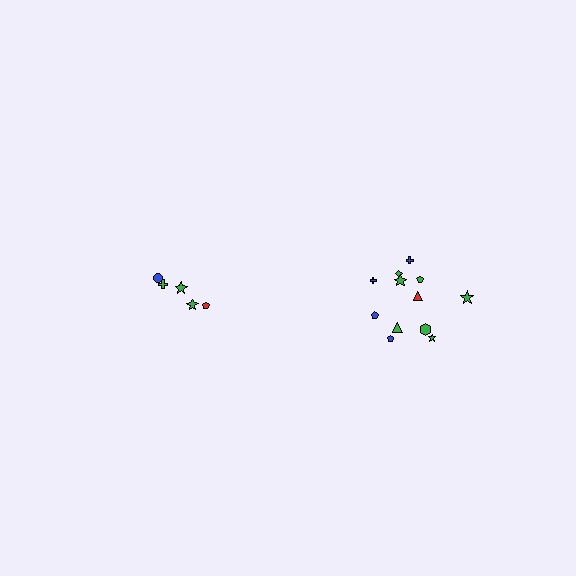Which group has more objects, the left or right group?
The right group.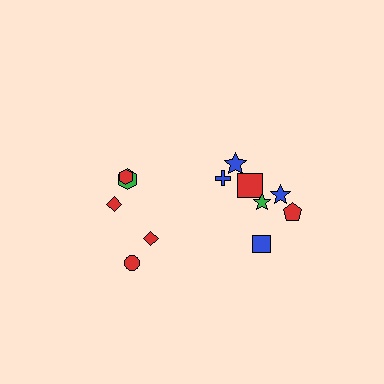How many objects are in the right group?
There are 7 objects.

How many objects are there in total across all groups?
There are 12 objects.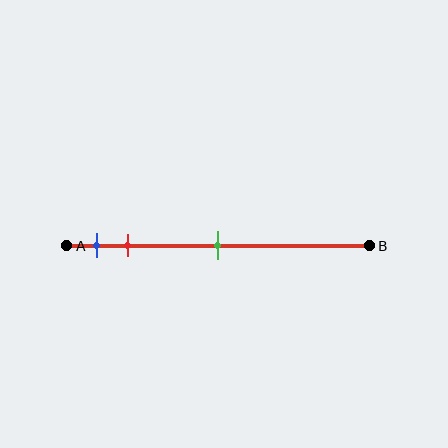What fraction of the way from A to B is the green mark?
The green mark is approximately 50% (0.5) of the way from A to B.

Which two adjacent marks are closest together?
The blue and red marks are the closest adjacent pair.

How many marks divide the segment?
There are 3 marks dividing the segment.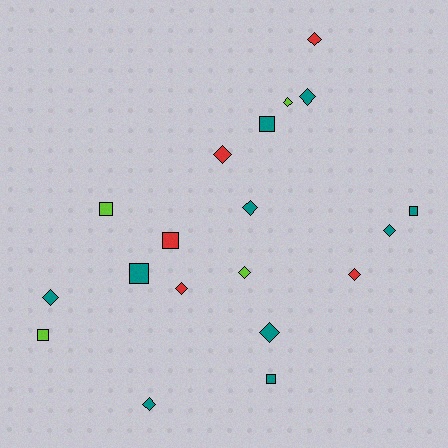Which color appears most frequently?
Teal, with 10 objects.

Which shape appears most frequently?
Diamond, with 12 objects.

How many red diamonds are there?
There are 4 red diamonds.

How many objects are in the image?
There are 19 objects.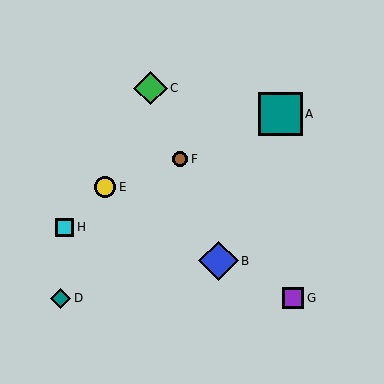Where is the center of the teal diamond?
The center of the teal diamond is at (61, 298).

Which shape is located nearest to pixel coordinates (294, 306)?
The purple square (labeled G) at (293, 298) is nearest to that location.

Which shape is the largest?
The teal square (labeled A) is the largest.